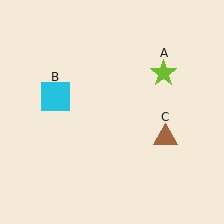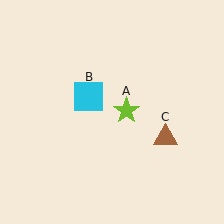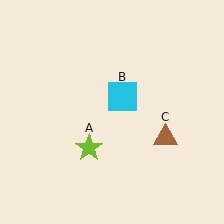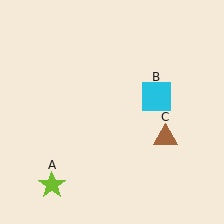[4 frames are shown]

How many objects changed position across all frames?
2 objects changed position: lime star (object A), cyan square (object B).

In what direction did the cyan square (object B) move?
The cyan square (object B) moved right.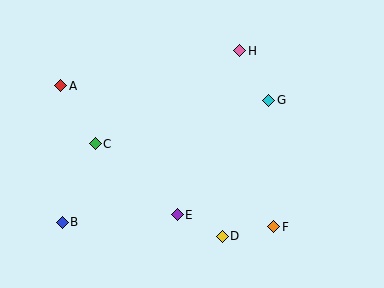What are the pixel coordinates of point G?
Point G is at (269, 100).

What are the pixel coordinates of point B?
Point B is at (62, 222).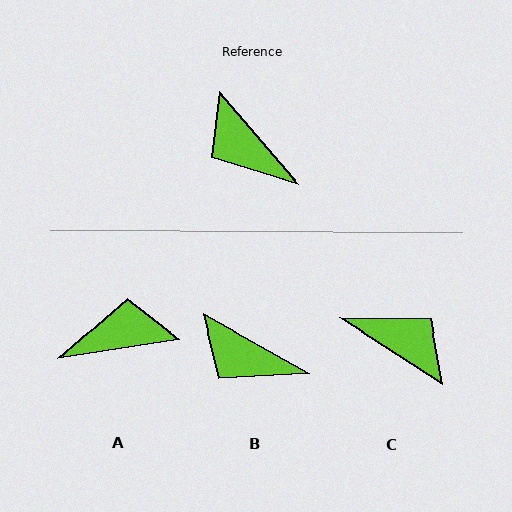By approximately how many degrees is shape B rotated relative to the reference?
Approximately 20 degrees counter-clockwise.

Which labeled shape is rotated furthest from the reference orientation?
C, about 163 degrees away.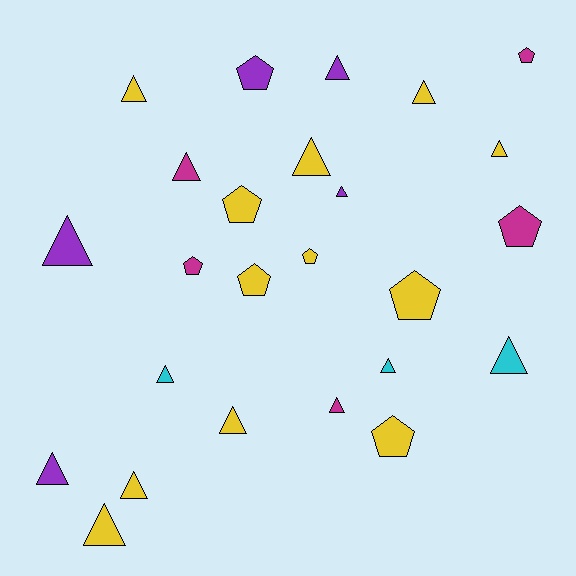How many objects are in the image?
There are 25 objects.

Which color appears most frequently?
Yellow, with 12 objects.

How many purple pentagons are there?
There is 1 purple pentagon.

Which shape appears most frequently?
Triangle, with 16 objects.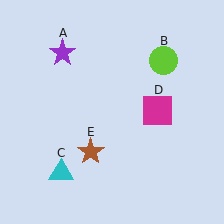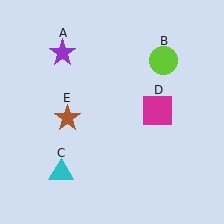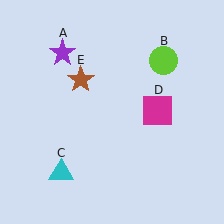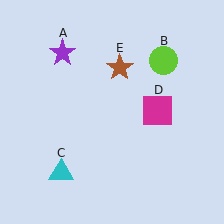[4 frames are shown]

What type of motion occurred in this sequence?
The brown star (object E) rotated clockwise around the center of the scene.